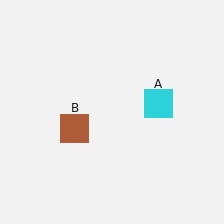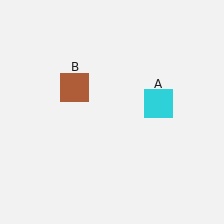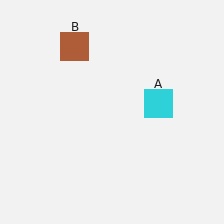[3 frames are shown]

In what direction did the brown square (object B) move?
The brown square (object B) moved up.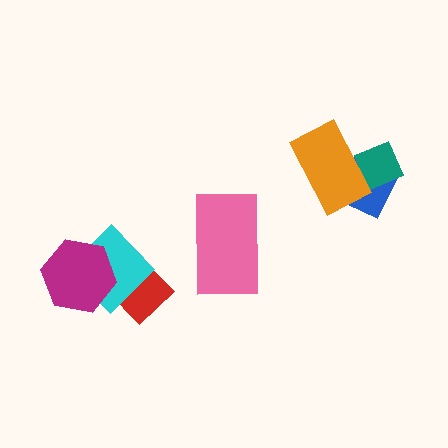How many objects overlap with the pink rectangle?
0 objects overlap with the pink rectangle.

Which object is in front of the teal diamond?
The orange rectangle is in front of the teal diamond.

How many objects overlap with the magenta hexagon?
2 objects overlap with the magenta hexagon.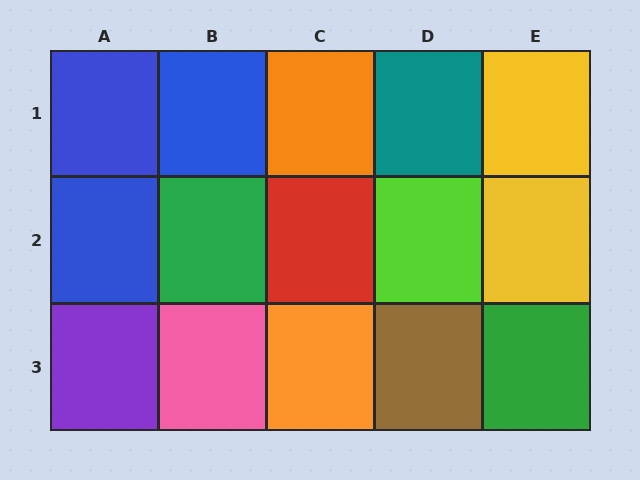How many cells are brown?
1 cell is brown.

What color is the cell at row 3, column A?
Purple.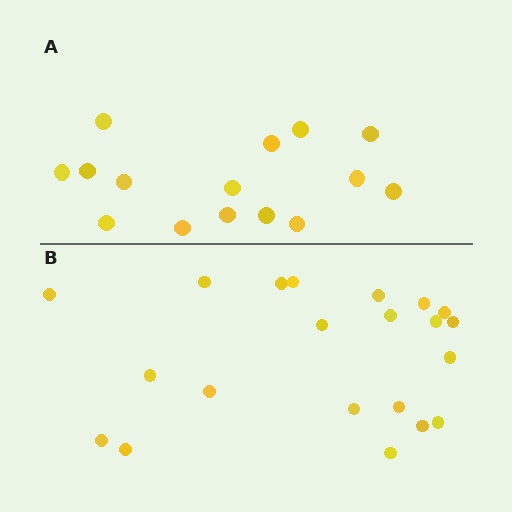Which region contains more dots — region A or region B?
Region B (the bottom region) has more dots.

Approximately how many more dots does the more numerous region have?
Region B has about 6 more dots than region A.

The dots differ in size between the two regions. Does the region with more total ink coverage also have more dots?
No. Region A has more total ink coverage because its dots are larger, but region B actually contains more individual dots. Total area can be misleading — the number of items is what matters here.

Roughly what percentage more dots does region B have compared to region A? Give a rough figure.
About 40% more.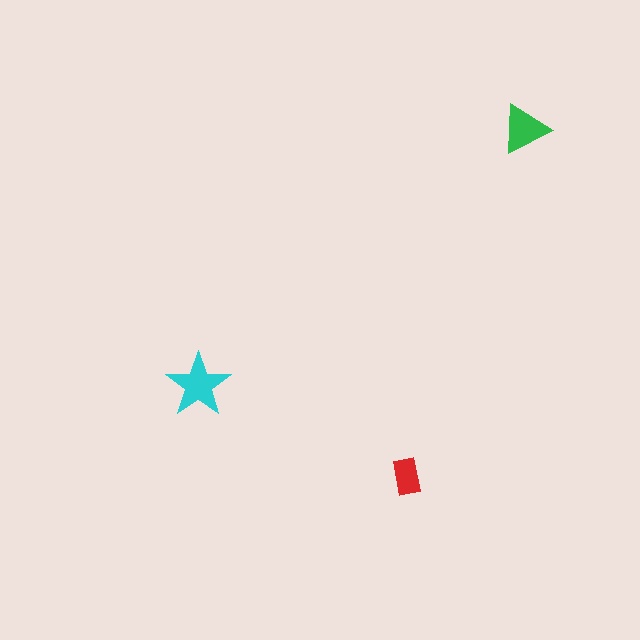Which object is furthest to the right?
The green triangle is rightmost.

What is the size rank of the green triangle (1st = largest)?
2nd.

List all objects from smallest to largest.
The red rectangle, the green triangle, the cyan star.